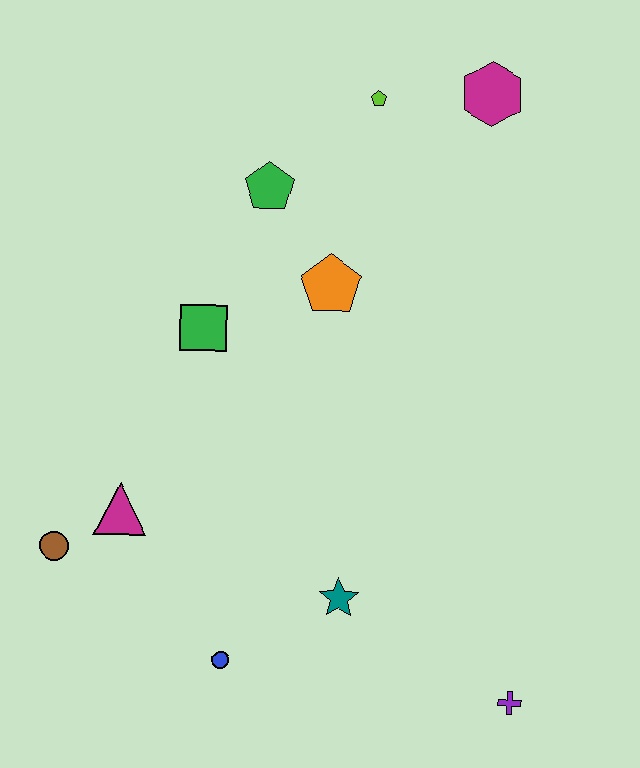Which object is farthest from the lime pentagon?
The purple cross is farthest from the lime pentagon.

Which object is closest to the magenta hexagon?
The lime pentagon is closest to the magenta hexagon.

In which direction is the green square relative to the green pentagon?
The green square is below the green pentagon.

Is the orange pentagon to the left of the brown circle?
No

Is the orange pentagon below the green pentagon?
Yes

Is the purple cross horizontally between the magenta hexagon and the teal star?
No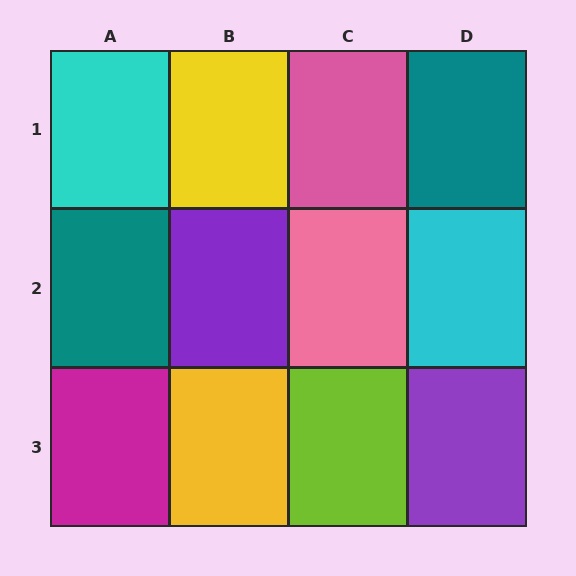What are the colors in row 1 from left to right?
Cyan, yellow, pink, teal.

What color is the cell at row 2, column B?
Purple.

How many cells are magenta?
1 cell is magenta.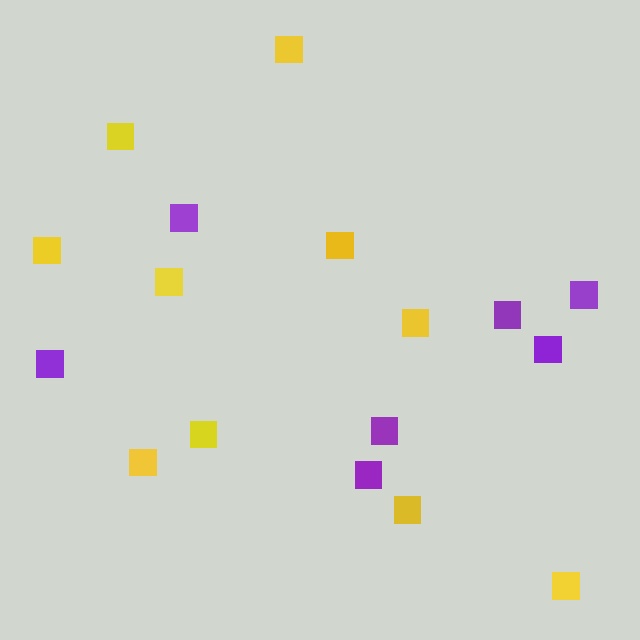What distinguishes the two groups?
There are 2 groups: one group of purple squares (7) and one group of yellow squares (10).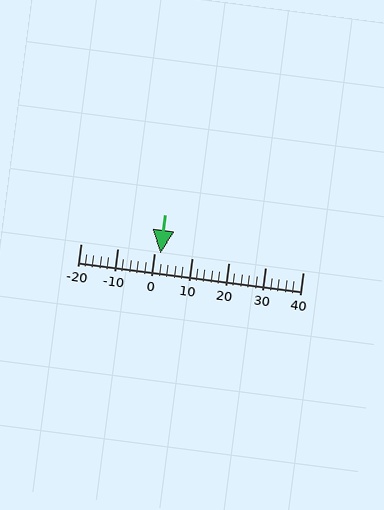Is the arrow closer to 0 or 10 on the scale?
The arrow is closer to 0.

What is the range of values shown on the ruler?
The ruler shows values from -20 to 40.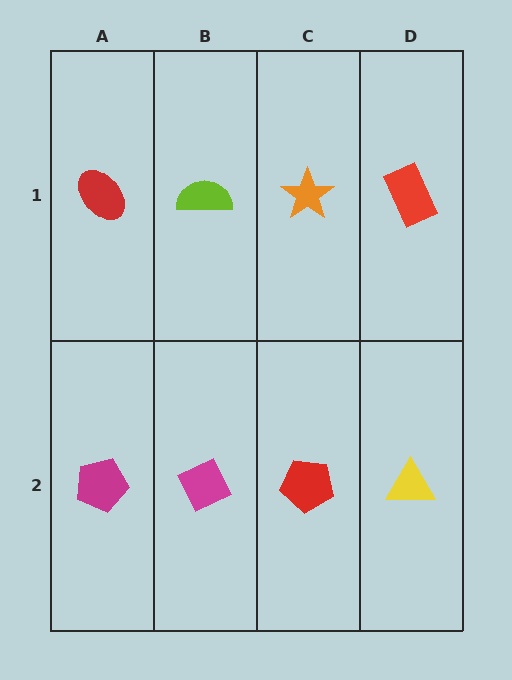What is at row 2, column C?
A red pentagon.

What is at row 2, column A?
A magenta pentagon.